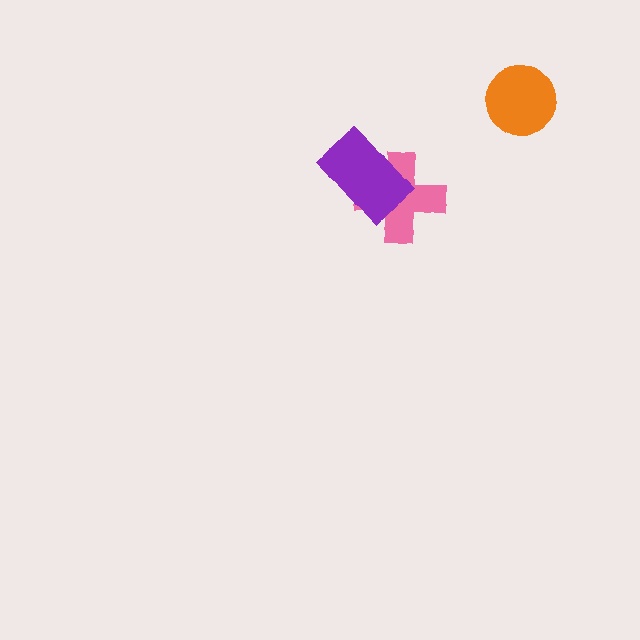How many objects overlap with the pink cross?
1 object overlaps with the pink cross.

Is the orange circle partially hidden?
No, no other shape covers it.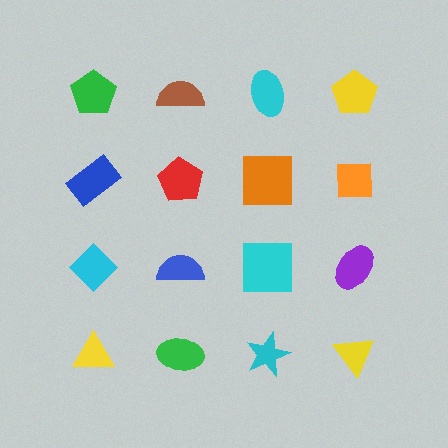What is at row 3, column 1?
A cyan diamond.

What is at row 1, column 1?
A green pentagon.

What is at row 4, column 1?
A yellow triangle.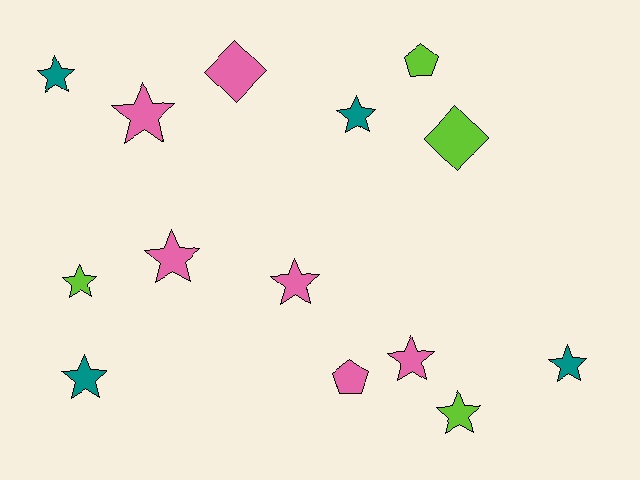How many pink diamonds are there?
There is 1 pink diamond.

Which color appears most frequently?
Pink, with 6 objects.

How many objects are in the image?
There are 14 objects.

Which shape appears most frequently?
Star, with 10 objects.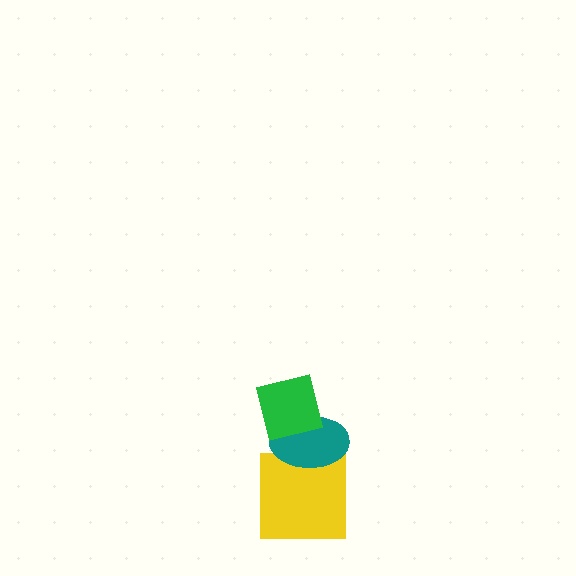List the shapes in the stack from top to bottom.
From top to bottom: the green square, the teal ellipse, the yellow square.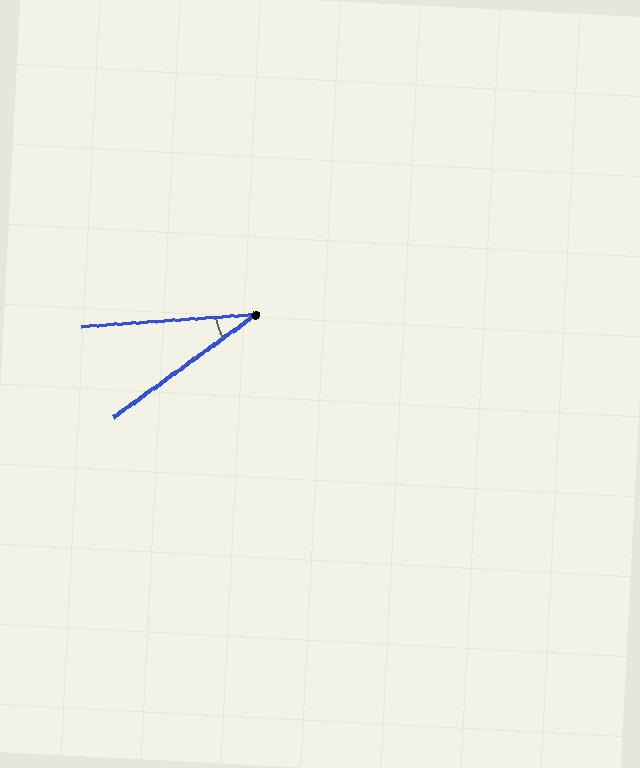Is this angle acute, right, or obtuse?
It is acute.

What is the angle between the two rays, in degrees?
Approximately 32 degrees.